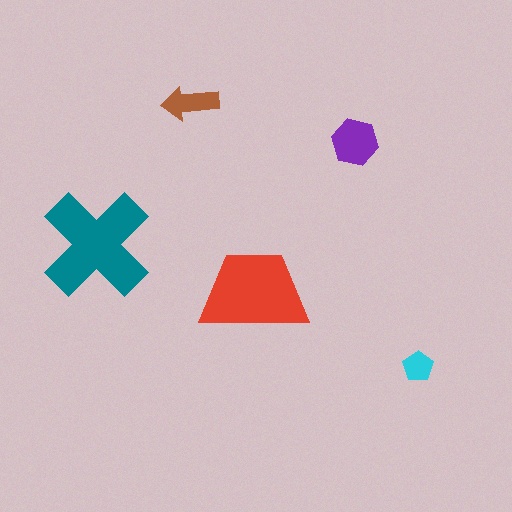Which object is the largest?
The teal cross.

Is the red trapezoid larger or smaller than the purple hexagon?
Larger.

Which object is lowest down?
The cyan pentagon is bottommost.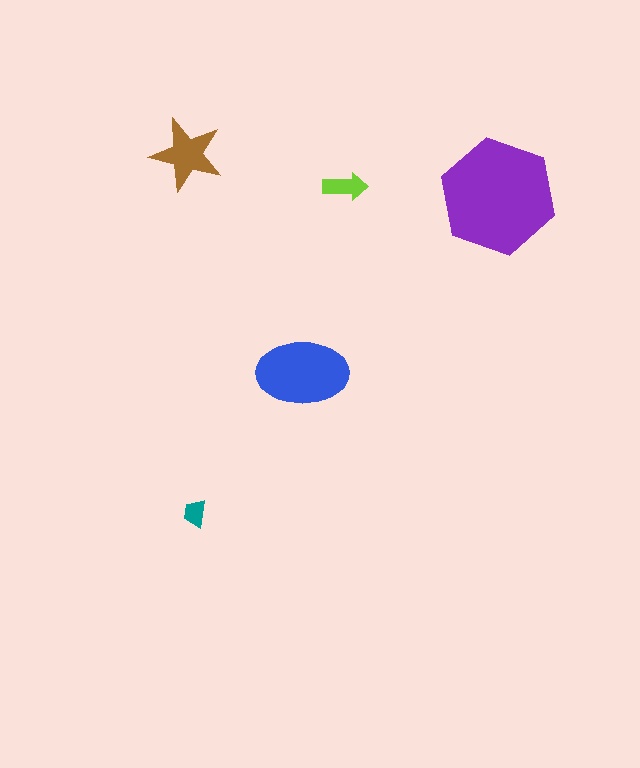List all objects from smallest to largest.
The teal trapezoid, the lime arrow, the brown star, the blue ellipse, the purple hexagon.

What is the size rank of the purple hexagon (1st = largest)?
1st.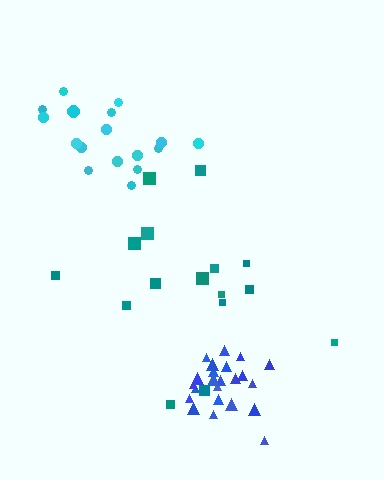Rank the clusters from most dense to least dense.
blue, cyan, teal.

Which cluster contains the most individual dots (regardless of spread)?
Blue (23).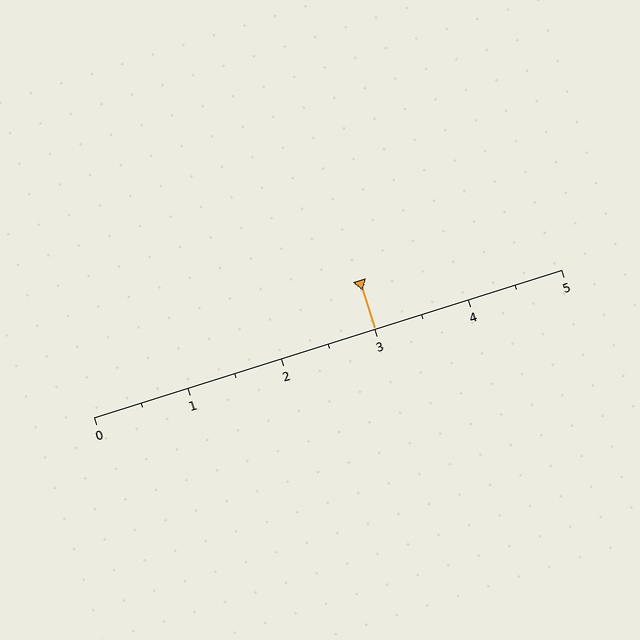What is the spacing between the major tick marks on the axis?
The major ticks are spaced 1 apart.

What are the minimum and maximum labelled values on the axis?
The axis runs from 0 to 5.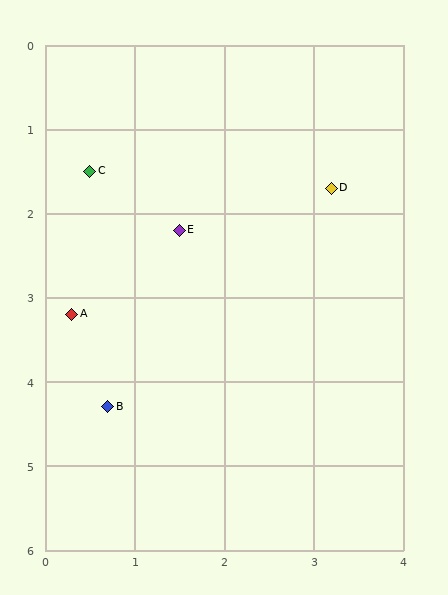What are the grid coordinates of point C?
Point C is at approximately (0.5, 1.5).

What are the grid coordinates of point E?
Point E is at approximately (1.5, 2.2).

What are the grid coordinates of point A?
Point A is at approximately (0.3, 3.2).